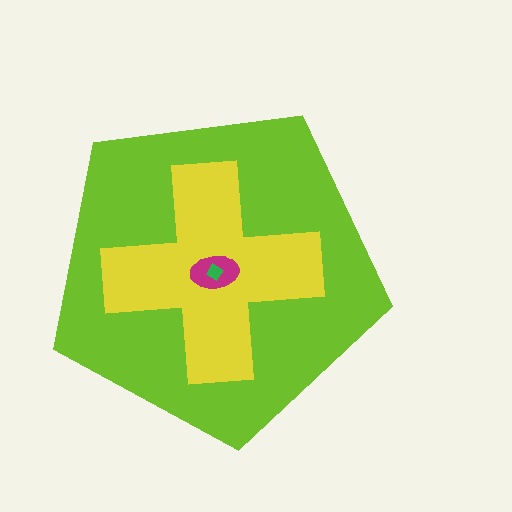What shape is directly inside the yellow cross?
The magenta ellipse.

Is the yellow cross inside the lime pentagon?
Yes.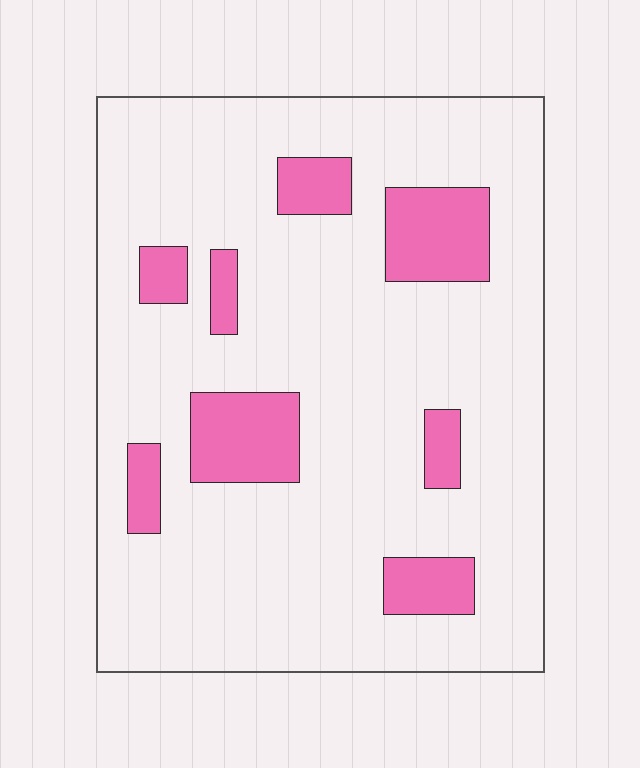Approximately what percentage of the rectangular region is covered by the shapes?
Approximately 15%.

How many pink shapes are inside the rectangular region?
8.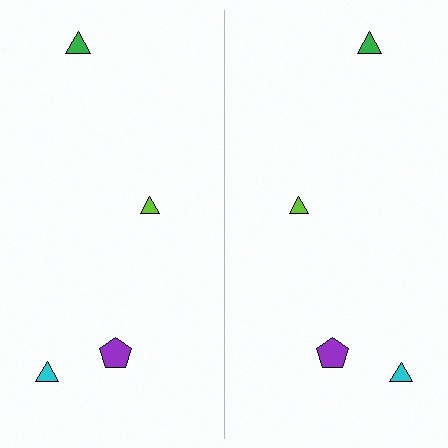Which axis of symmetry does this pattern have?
The pattern has a vertical axis of symmetry running through the center of the image.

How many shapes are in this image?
There are 8 shapes in this image.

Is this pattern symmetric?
Yes, this pattern has bilateral (reflection) symmetry.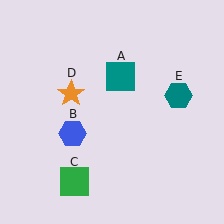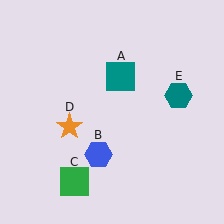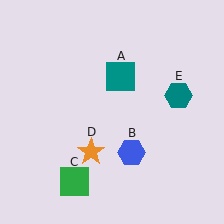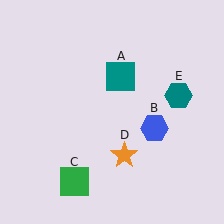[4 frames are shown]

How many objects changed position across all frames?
2 objects changed position: blue hexagon (object B), orange star (object D).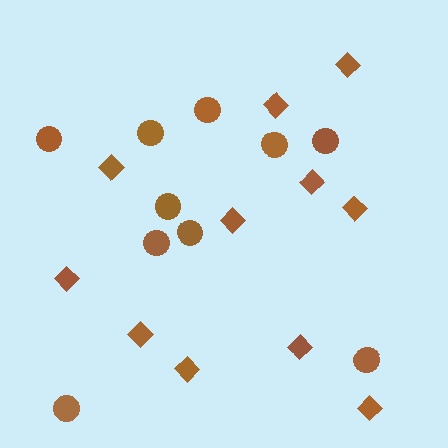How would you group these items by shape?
There are 2 groups: one group of diamonds (11) and one group of circles (10).